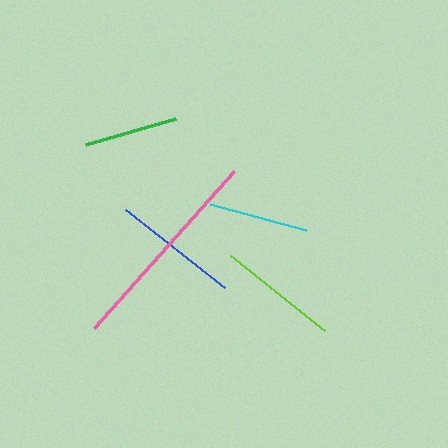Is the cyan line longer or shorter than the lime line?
The lime line is longer than the cyan line.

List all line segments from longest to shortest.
From longest to shortest: pink, blue, lime, cyan, green.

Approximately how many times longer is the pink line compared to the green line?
The pink line is approximately 2.3 times the length of the green line.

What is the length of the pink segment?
The pink segment is approximately 210 pixels long.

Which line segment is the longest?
The pink line is the longest at approximately 210 pixels.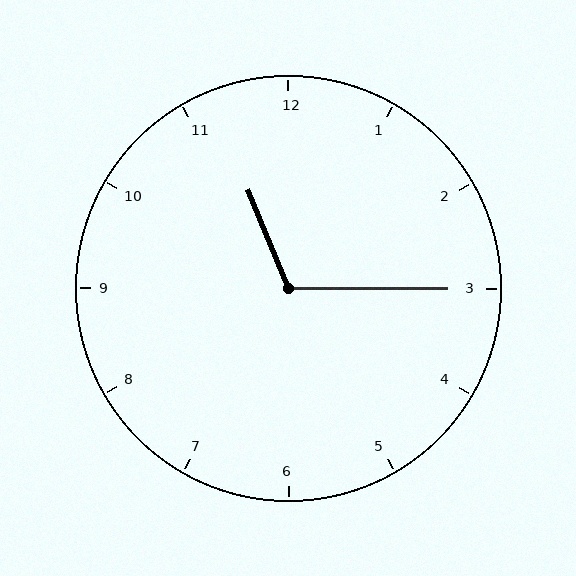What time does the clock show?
11:15.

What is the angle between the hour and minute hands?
Approximately 112 degrees.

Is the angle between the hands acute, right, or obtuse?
It is obtuse.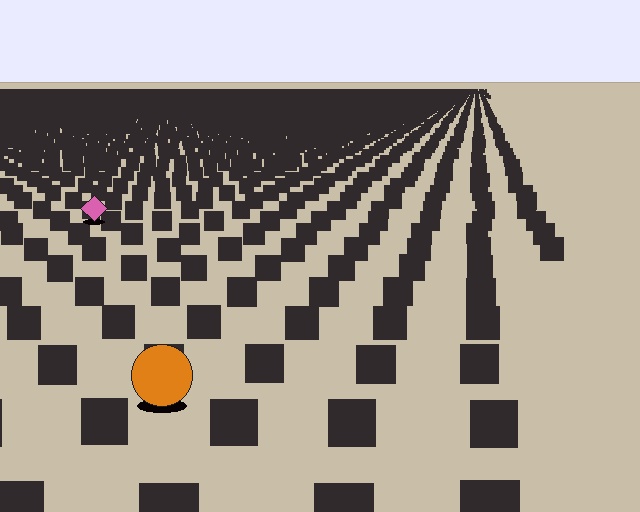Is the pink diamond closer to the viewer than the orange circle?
No. The orange circle is closer — you can tell from the texture gradient: the ground texture is coarser near it.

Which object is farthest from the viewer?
The pink diamond is farthest from the viewer. It appears smaller and the ground texture around it is denser.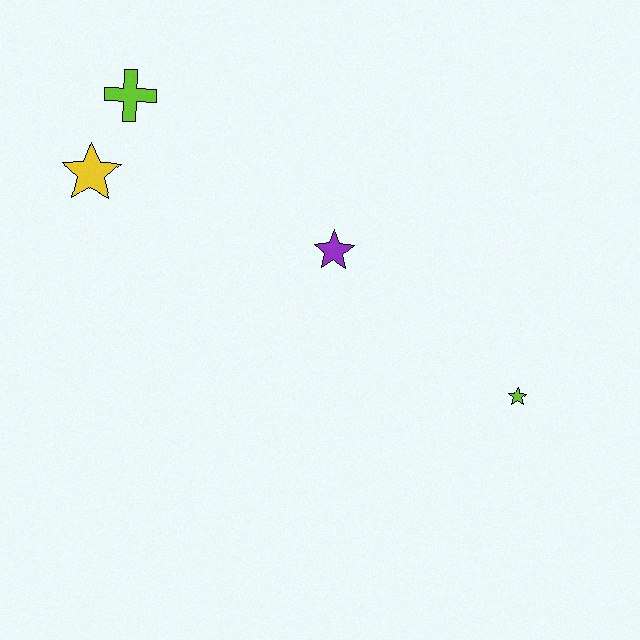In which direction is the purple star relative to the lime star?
The purple star is to the left of the lime star.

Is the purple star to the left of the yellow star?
No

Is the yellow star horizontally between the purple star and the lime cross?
No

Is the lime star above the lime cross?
No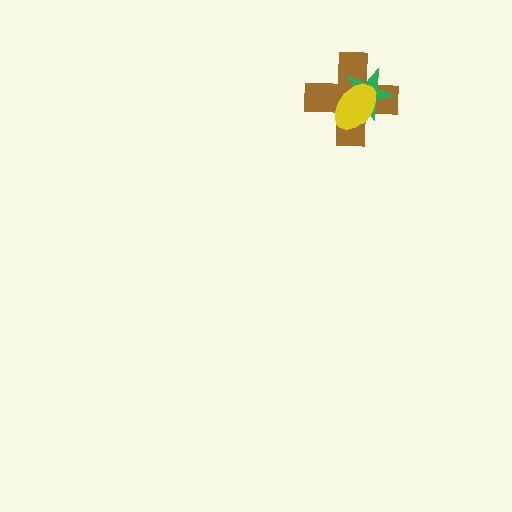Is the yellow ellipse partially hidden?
No, no other shape covers it.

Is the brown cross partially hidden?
Yes, it is partially covered by another shape.